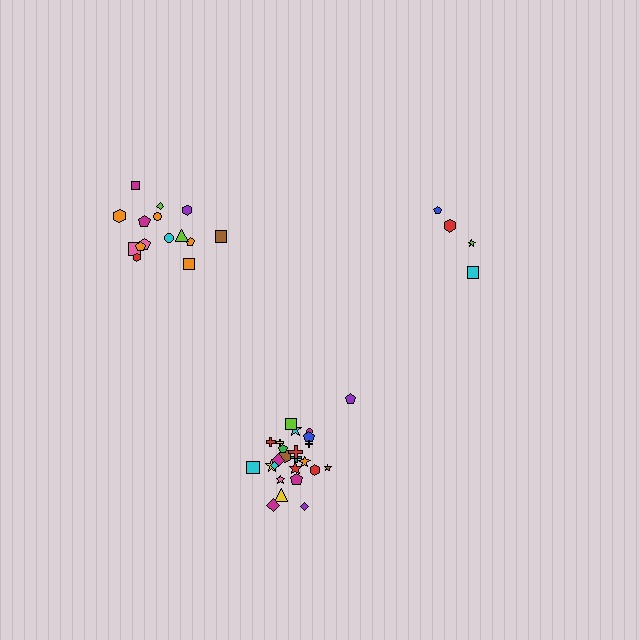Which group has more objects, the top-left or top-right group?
The top-left group.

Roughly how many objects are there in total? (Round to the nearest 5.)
Roughly 45 objects in total.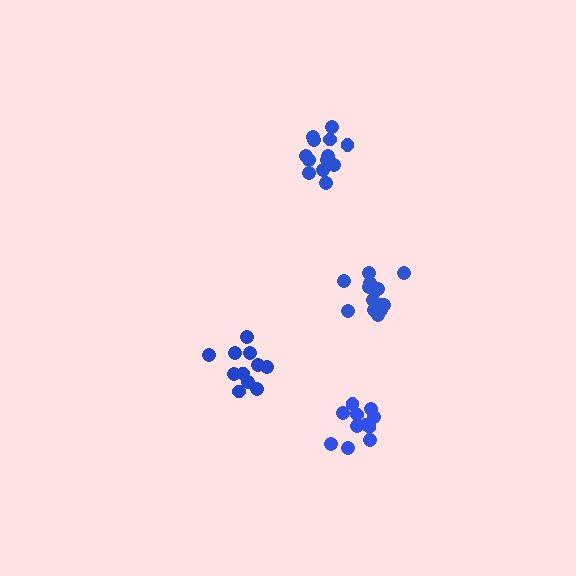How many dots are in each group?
Group 1: 13 dots, Group 2: 11 dots, Group 3: 11 dots, Group 4: 13 dots (48 total).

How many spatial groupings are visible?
There are 4 spatial groupings.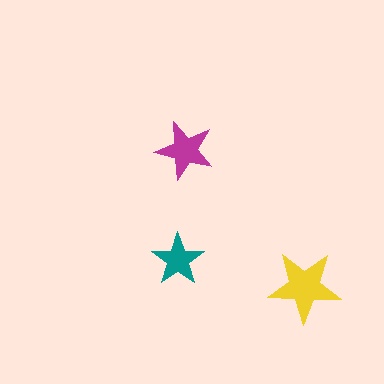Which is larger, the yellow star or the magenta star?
The yellow one.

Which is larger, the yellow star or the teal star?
The yellow one.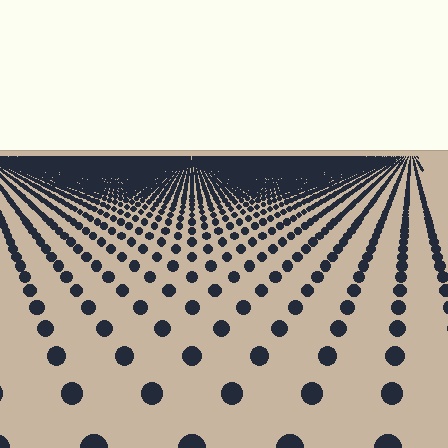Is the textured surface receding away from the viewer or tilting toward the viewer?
The surface is receding away from the viewer. Texture elements get smaller and denser toward the top.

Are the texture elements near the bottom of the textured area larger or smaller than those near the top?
Larger. Near the bottom, elements are closer to the viewer and appear at a bigger on-screen size.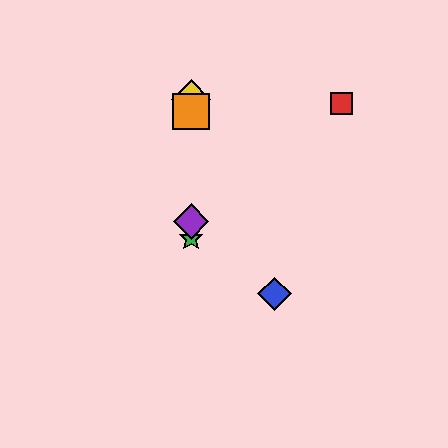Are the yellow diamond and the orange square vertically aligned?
Yes, both are at x≈191.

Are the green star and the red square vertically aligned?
No, the green star is at x≈191 and the red square is at x≈342.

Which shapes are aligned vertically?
The green star, the yellow diamond, the purple diamond, the orange square are aligned vertically.